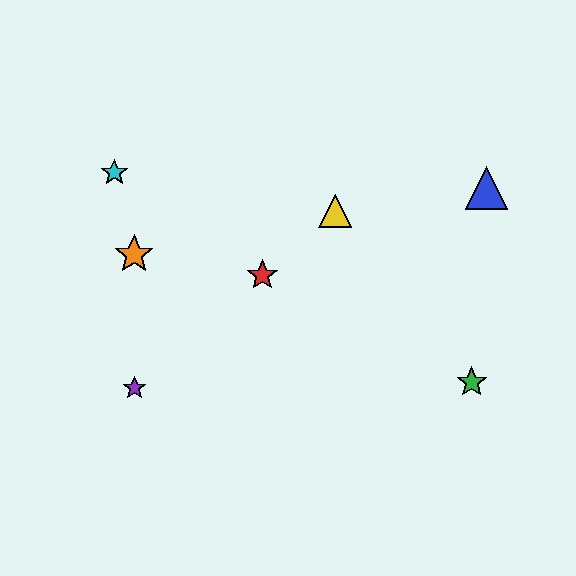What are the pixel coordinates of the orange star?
The orange star is at (134, 255).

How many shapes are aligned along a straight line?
3 shapes (the red star, the yellow triangle, the purple star) are aligned along a straight line.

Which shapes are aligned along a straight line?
The red star, the yellow triangle, the purple star are aligned along a straight line.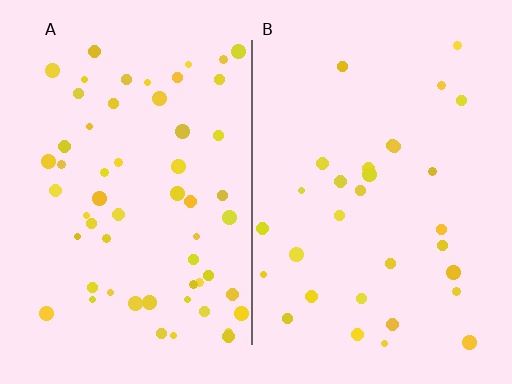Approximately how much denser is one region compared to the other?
Approximately 1.9× — region A over region B.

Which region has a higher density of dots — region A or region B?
A (the left).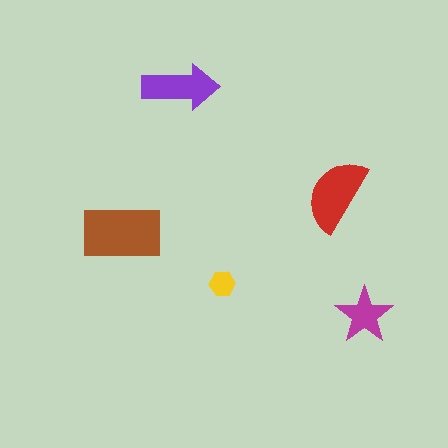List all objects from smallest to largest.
The yellow hexagon, the magenta star, the purple arrow, the red semicircle, the brown rectangle.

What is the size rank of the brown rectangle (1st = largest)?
1st.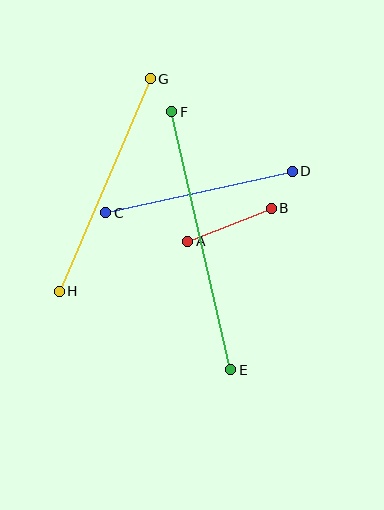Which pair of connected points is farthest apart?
Points E and F are farthest apart.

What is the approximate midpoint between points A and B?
The midpoint is at approximately (230, 225) pixels.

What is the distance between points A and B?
The distance is approximately 90 pixels.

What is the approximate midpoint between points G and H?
The midpoint is at approximately (105, 185) pixels.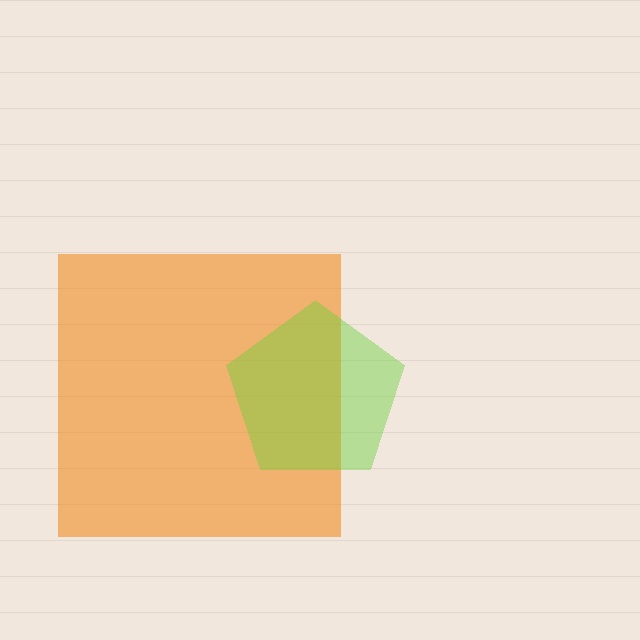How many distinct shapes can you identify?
There are 2 distinct shapes: an orange square, a lime pentagon.